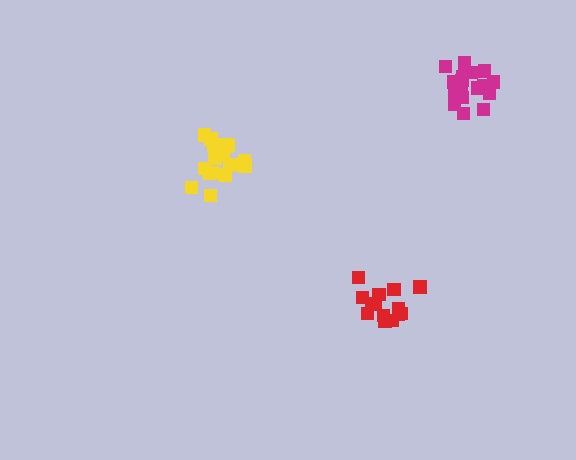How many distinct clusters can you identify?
There are 3 distinct clusters.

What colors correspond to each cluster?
The clusters are colored: red, magenta, yellow.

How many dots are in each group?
Group 1: 14 dots, Group 2: 19 dots, Group 3: 19 dots (52 total).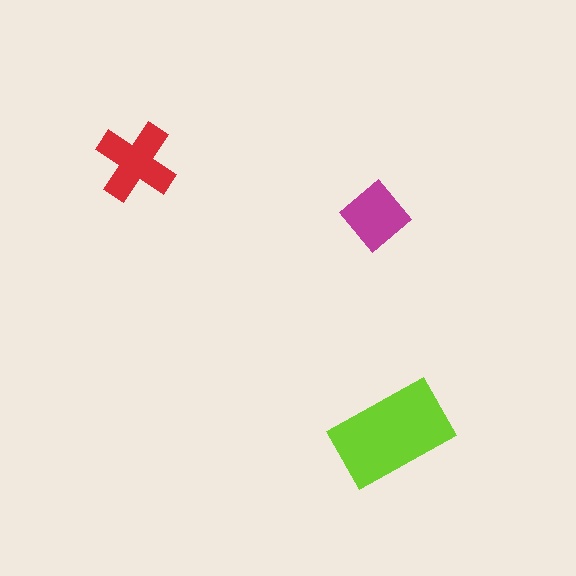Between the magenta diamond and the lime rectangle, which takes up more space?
The lime rectangle.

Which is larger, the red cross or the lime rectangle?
The lime rectangle.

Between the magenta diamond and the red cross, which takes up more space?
The red cross.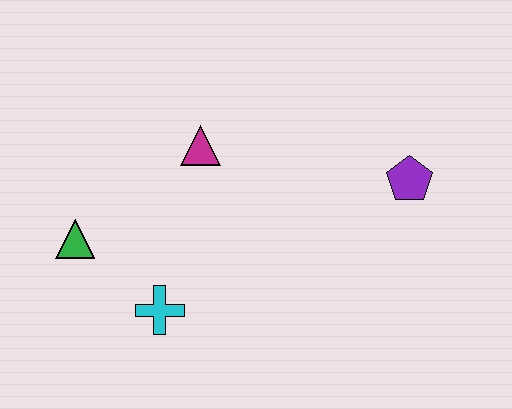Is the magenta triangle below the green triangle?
No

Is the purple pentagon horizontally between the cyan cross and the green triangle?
No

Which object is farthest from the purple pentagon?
The green triangle is farthest from the purple pentagon.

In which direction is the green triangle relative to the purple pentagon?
The green triangle is to the left of the purple pentagon.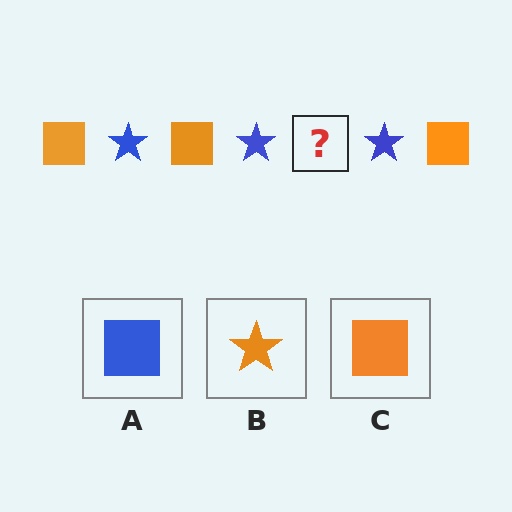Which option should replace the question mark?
Option C.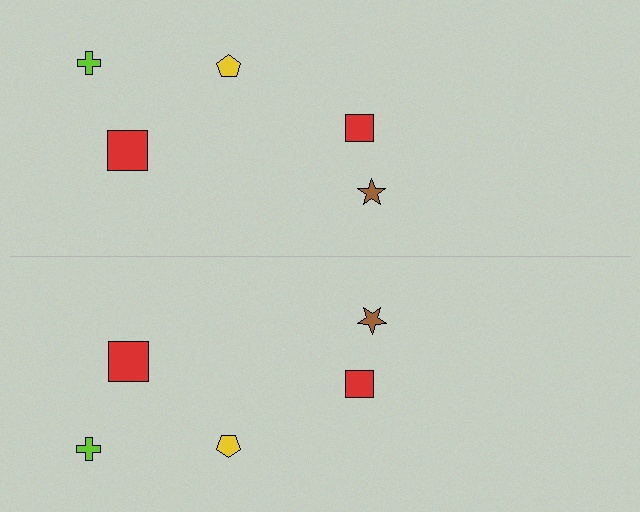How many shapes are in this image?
There are 10 shapes in this image.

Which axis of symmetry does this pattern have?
The pattern has a horizontal axis of symmetry running through the center of the image.